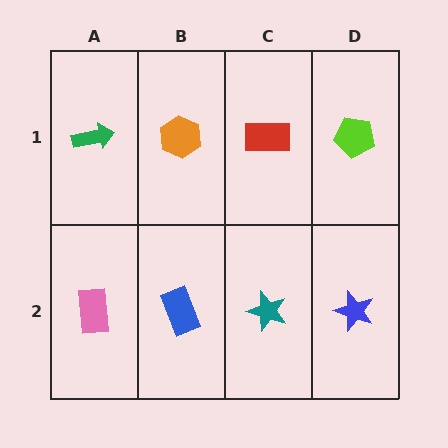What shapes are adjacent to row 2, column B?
An orange hexagon (row 1, column B), a pink rectangle (row 2, column A), a teal star (row 2, column C).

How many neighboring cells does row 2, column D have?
2.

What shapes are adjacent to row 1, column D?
A blue star (row 2, column D), a red rectangle (row 1, column C).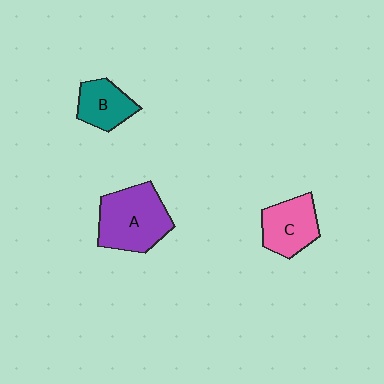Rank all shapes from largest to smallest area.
From largest to smallest: A (purple), C (pink), B (teal).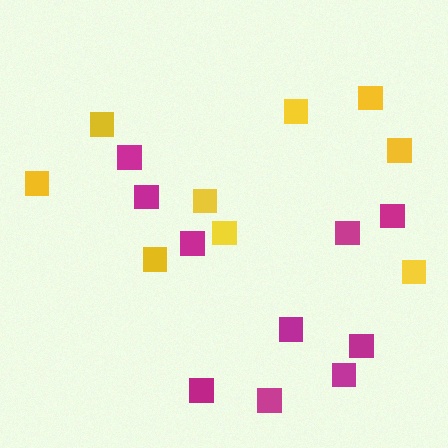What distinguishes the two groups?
There are 2 groups: one group of magenta squares (10) and one group of yellow squares (9).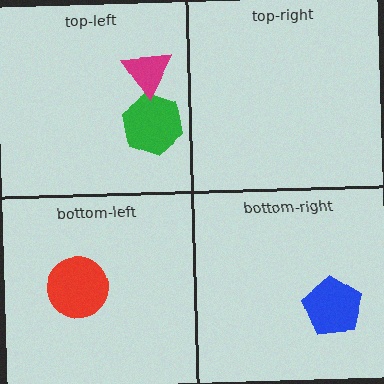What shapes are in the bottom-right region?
The blue pentagon.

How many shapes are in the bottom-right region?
1.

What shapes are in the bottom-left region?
The red circle.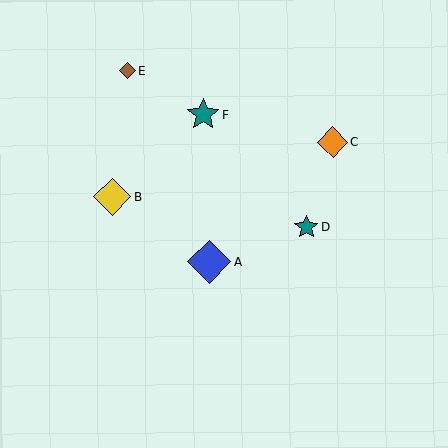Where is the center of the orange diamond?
The center of the orange diamond is at (333, 142).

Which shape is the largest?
The blue diamond (labeled A) is the largest.